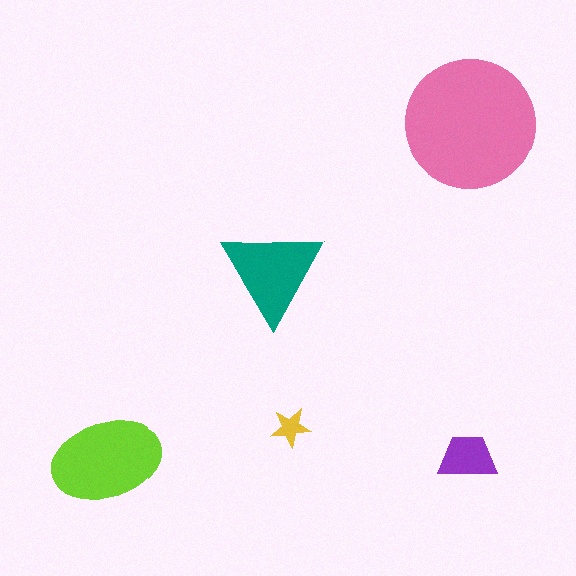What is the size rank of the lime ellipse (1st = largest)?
2nd.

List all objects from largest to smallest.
The pink circle, the lime ellipse, the teal triangle, the purple trapezoid, the yellow star.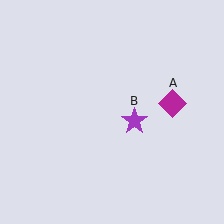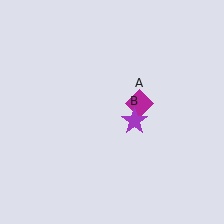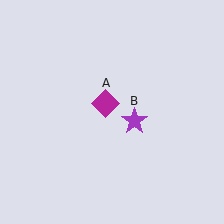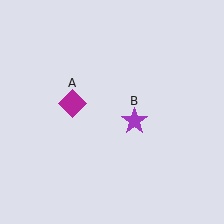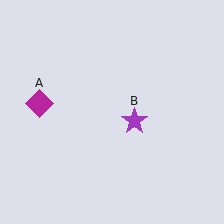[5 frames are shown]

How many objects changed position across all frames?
1 object changed position: magenta diamond (object A).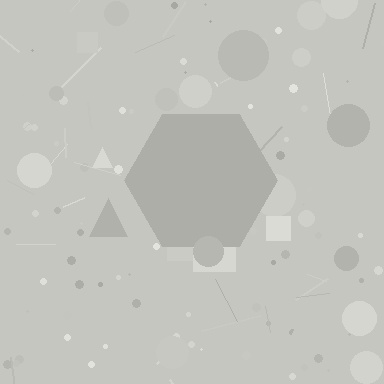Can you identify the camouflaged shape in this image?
The camouflaged shape is a hexagon.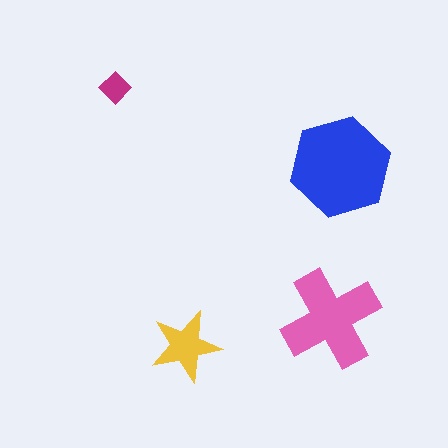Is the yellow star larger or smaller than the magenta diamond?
Larger.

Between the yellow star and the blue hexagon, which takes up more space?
The blue hexagon.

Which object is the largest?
The blue hexagon.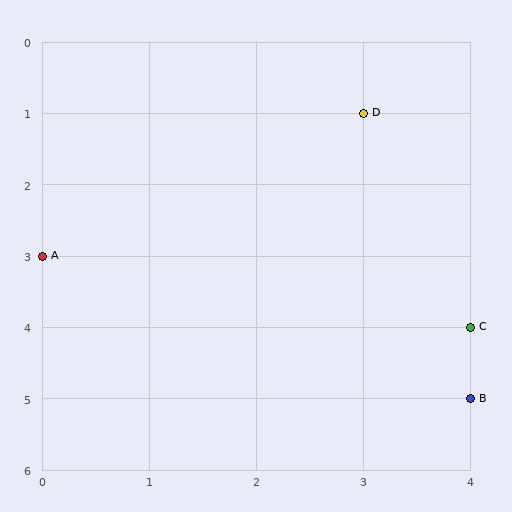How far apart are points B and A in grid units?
Points B and A are 4 columns and 2 rows apart (about 4.5 grid units diagonally).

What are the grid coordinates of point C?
Point C is at grid coordinates (4, 4).